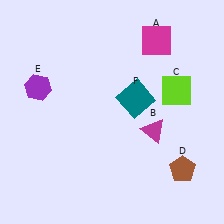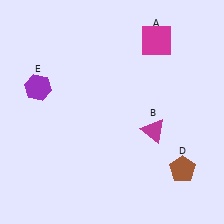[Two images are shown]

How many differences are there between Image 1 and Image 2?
There are 2 differences between the two images.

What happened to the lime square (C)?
The lime square (C) was removed in Image 2. It was in the top-right area of Image 1.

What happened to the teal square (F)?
The teal square (F) was removed in Image 2. It was in the top-right area of Image 1.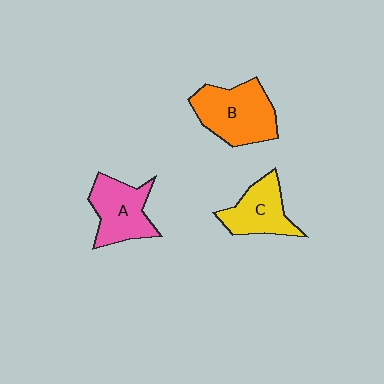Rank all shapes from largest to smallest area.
From largest to smallest: B (orange), A (pink), C (yellow).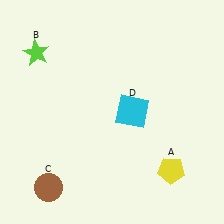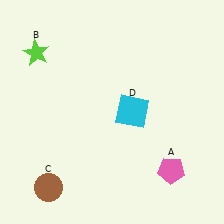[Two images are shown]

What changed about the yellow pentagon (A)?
In Image 1, A is yellow. In Image 2, it changed to pink.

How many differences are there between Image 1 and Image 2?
There is 1 difference between the two images.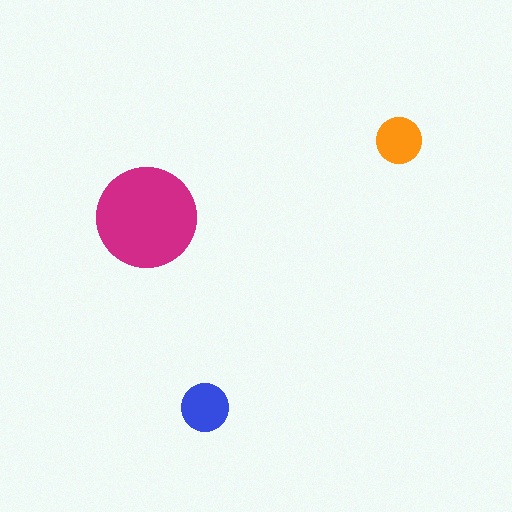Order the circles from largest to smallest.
the magenta one, the blue one, the orange one.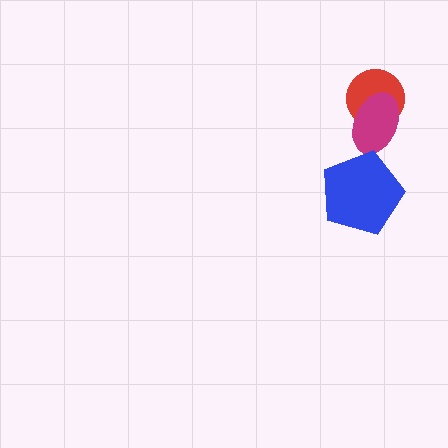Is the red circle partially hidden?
Yes, it is partially covered by another shape.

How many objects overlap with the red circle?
1 object overlaps with the red circle.